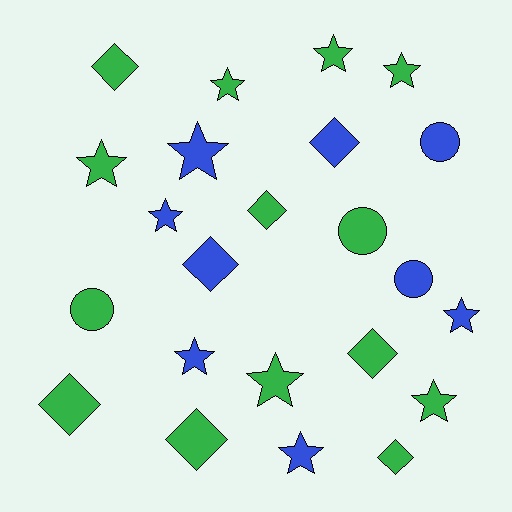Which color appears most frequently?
Green, with 14 objects.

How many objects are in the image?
There are 23 objects.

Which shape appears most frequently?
Star, with 11 objects.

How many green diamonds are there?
There are 6 green diamonds.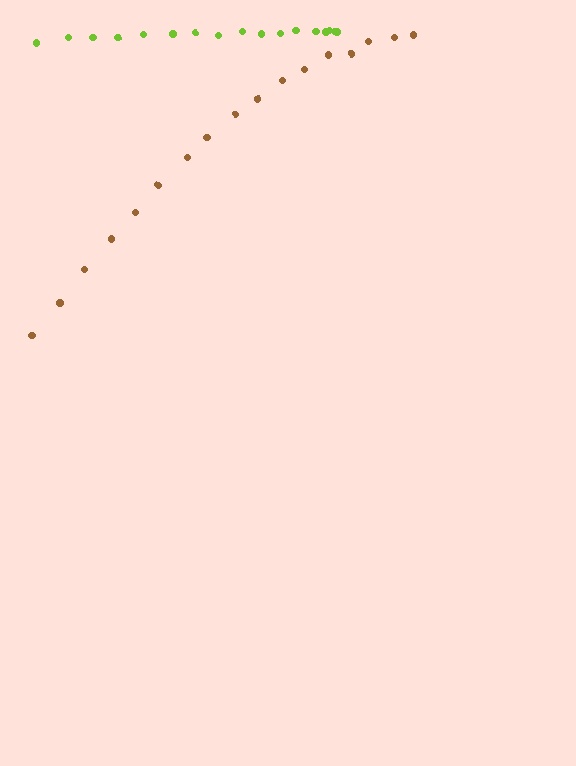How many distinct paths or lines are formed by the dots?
There are 2 distinct paths.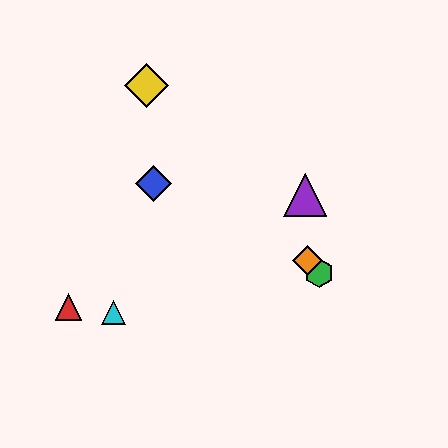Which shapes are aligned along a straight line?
The green hexagon, the yellow diamond, the orange diamond are aligned along a straight line.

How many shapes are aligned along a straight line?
3 shapes (the green hexagon, the yellow diamond, the orange diamond) are aligned along a straight line.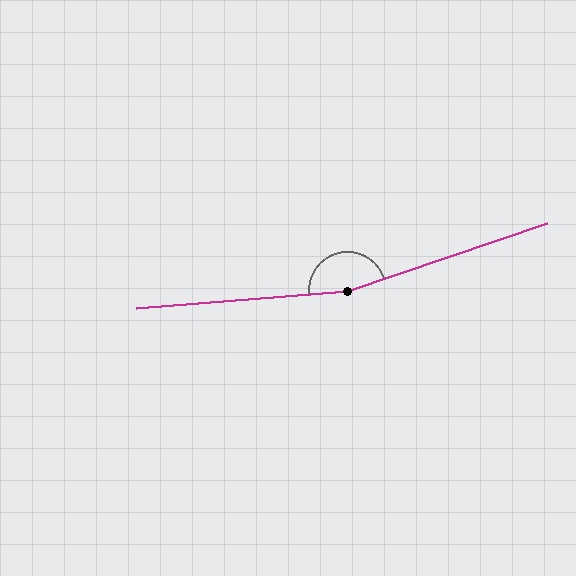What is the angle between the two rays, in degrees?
Approximately 166 degrees.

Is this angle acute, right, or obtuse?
It is obtuse.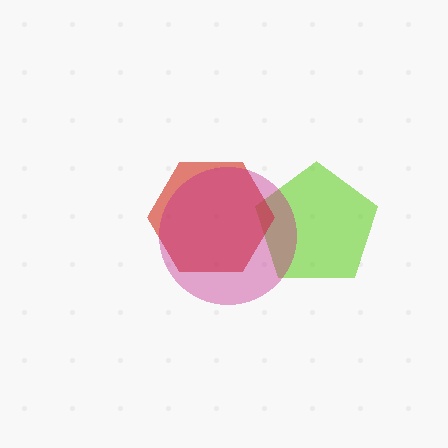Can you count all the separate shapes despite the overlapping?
Yes, there are 3 separate shapes.